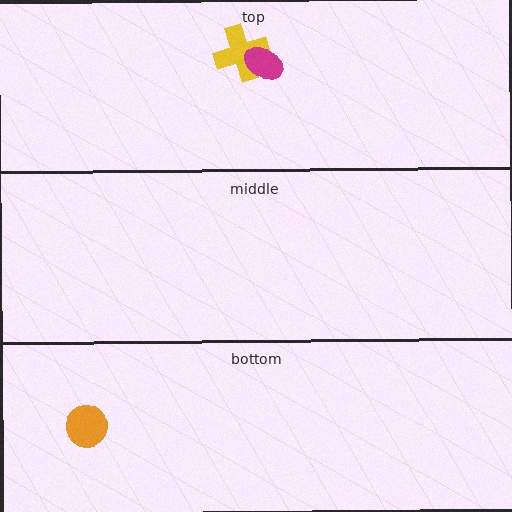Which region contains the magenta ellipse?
The top region.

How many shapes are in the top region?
2.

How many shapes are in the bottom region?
1.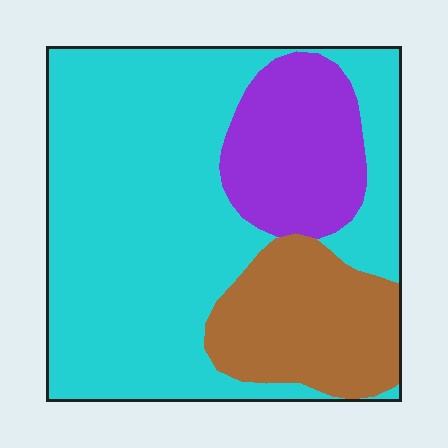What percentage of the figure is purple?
Purple takes up about one sixth (1/6) of the figure.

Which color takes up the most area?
Cyan, at roughly 65%.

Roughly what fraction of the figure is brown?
Brown takes up about one fifth (1/5) of the figure.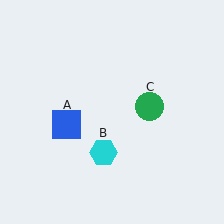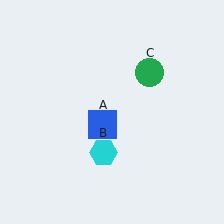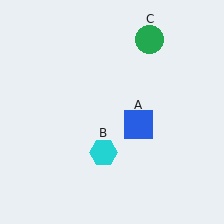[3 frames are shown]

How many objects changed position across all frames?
2 objects changed position: blue square (object A), green circle (object C).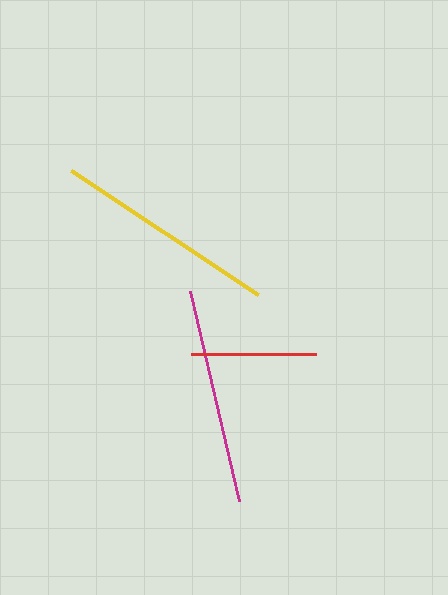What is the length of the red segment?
The red segment is approximately 125 pixels long.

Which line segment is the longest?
The yellow line is the longest at approximately 225 pixels.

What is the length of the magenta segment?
The magenta segment is approximately 216 pixels long.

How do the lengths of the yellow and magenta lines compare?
The yellow and magenta lines are approximately the same length.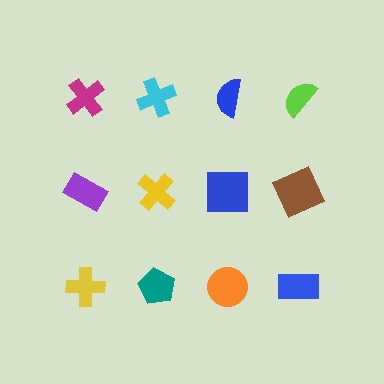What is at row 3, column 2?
A teal pentagon.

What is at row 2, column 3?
A blue square.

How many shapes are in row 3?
4 shapes.